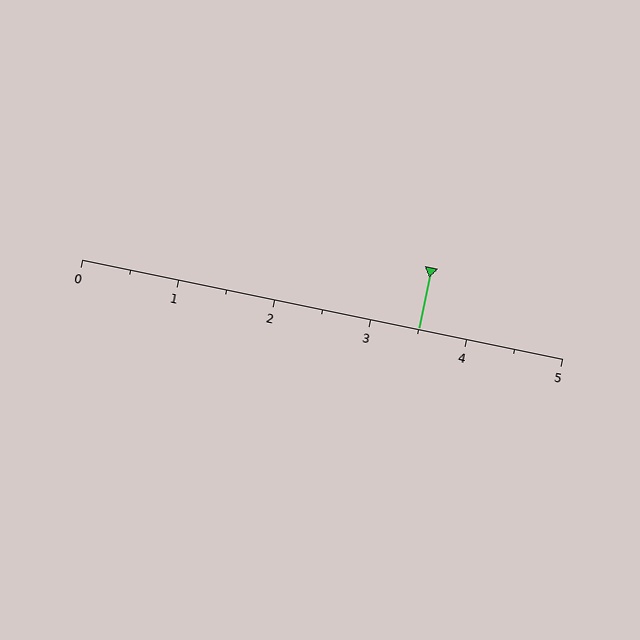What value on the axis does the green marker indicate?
The marker indicates approximately 3.5.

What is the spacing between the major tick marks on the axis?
The major ticks are spaced 1 apart.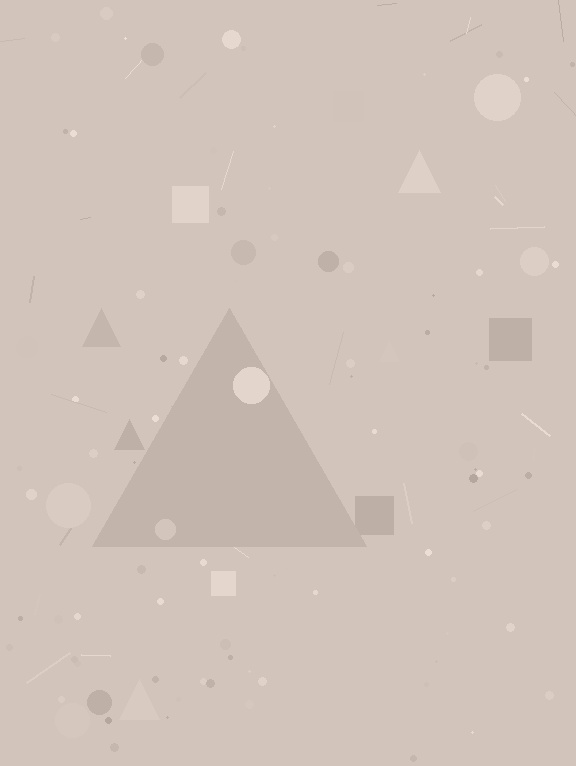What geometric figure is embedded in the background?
A triangle is embedded in the background.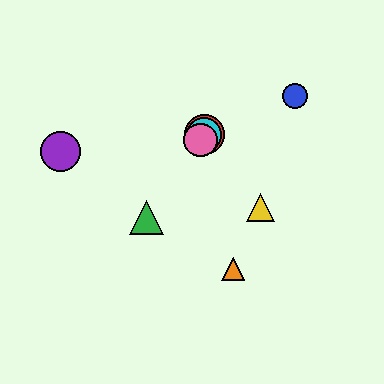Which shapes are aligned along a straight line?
The red circle, the green triangle, the cyan circle, the pink circle are aligned along a straight line.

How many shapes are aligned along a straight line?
4 shapes (the red circle, the green triangle, the cyan circle, the pink circle) are aligned along a straight line.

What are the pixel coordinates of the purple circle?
The purple circle is at (61, 152).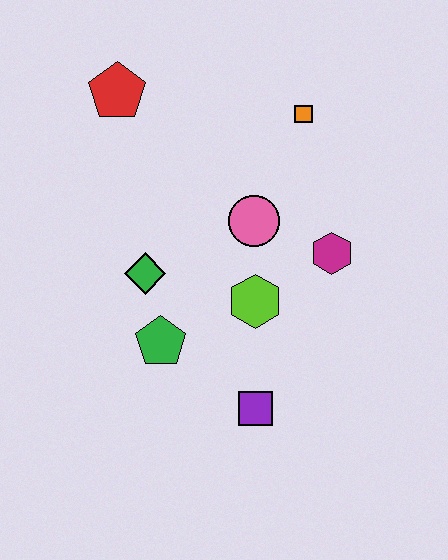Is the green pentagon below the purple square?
No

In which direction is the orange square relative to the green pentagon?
The orange square is above the green pentagon.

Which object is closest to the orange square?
The pink circle is closest to the orange square.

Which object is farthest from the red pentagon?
The purple square is farthest from the red pentagon.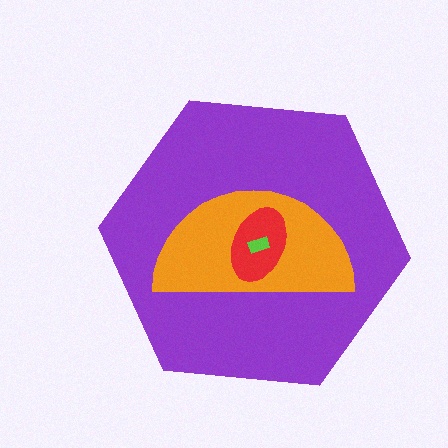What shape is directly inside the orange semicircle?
The red ellipse.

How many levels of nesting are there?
4.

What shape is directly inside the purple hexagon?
The orange semicircle.